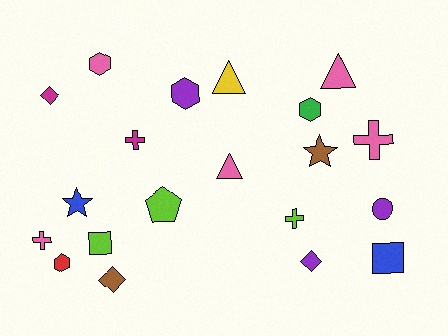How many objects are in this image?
There are 20 objects.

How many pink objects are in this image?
There are 5 pink objects.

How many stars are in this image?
There are 2 stars.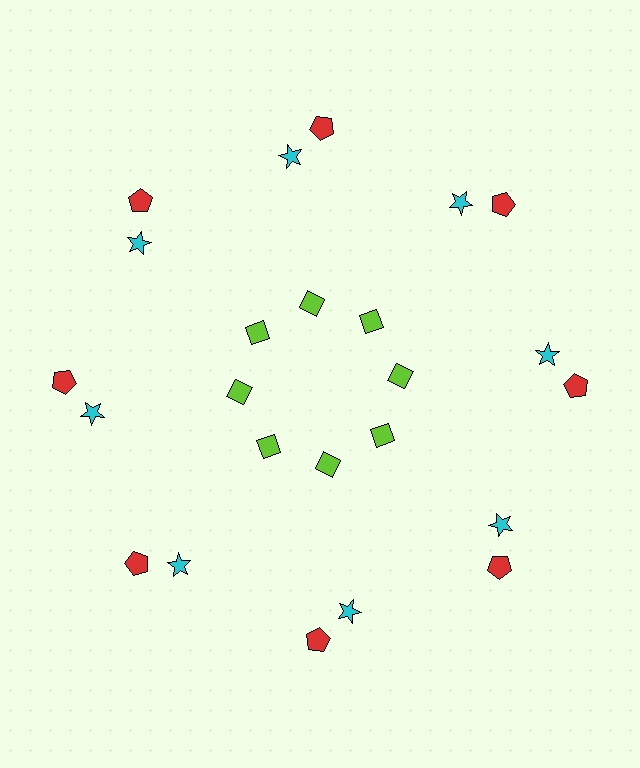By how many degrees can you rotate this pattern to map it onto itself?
The pattern maps onto itself every 45 degrees of rotation.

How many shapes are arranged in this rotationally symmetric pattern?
There are 24 shapes, arranged in 8 groups of 3.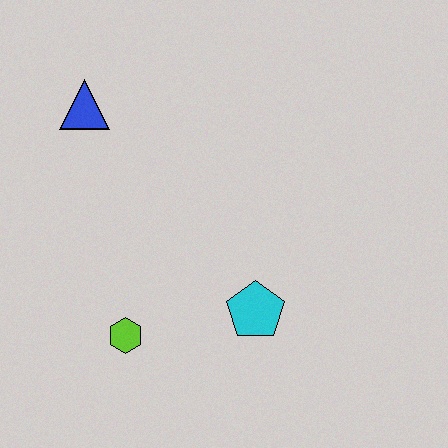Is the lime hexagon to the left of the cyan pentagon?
Yes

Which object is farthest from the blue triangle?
The cyan pentagon is farthest from the blue triangle.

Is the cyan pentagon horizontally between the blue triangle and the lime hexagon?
No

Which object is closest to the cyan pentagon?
The lime hexagon is closest to the cyan pentagon.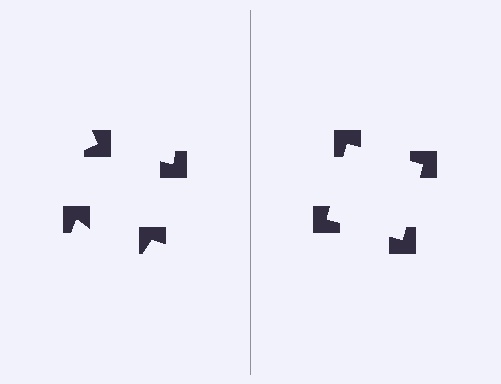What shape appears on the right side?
An illusory square.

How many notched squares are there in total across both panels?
8 — 4 on each side.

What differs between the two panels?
The notched squares are positioned identically on both sides; only the wedge orientations differ. On the right they align to a square; on the left they are misaligned.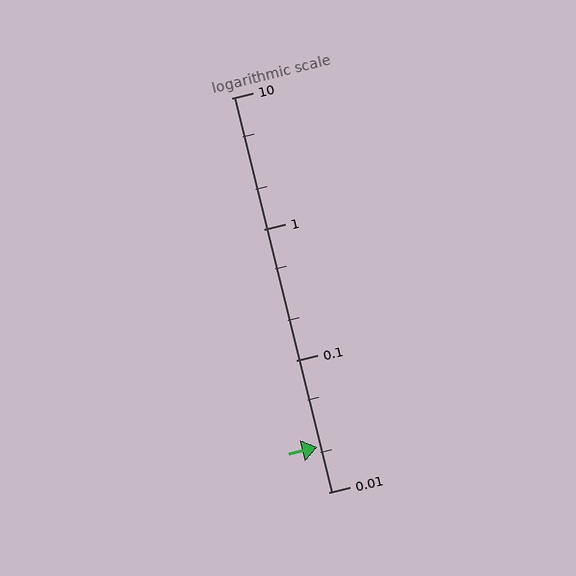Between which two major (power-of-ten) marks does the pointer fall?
The pointer is between 0.01 and 0.1.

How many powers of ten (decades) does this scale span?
The scale spans 3 decades, from 0.01 to 10.